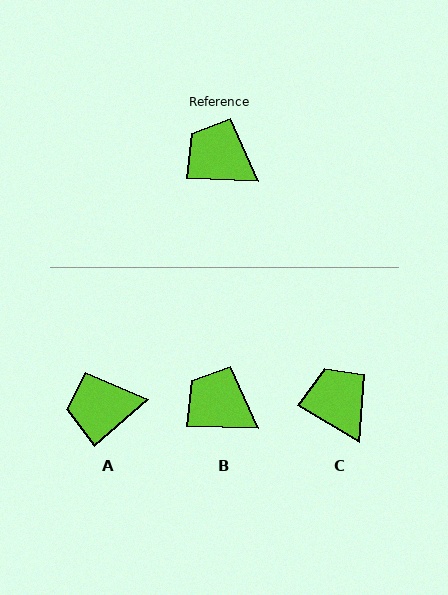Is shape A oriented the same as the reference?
No, it is off by about 43 degrees.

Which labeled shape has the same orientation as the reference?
B.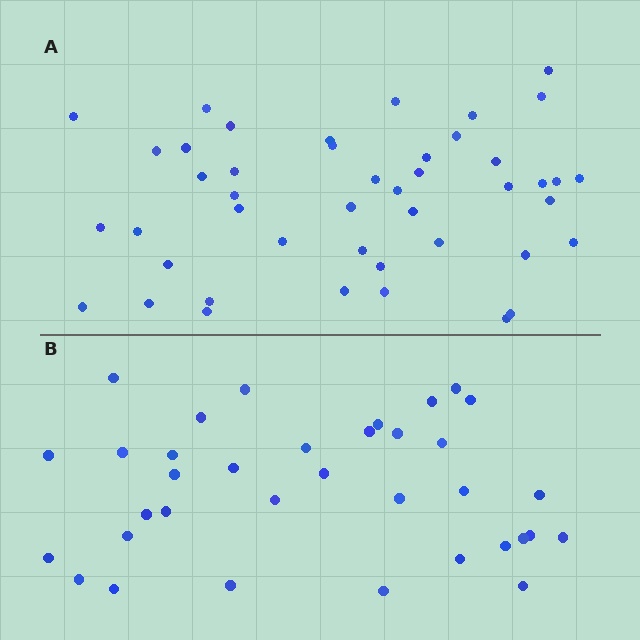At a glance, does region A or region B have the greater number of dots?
Region A (the top region) has more dots.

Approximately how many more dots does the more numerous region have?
Region A has roughly 10 or so more dots than region B.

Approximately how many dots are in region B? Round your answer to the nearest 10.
About 40 dots. (The exact count is 35, which rounds to 40.)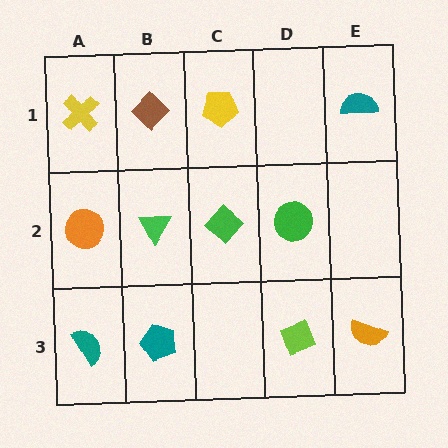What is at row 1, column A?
A yellow cross.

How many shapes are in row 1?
4 shapes.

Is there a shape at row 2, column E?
No, that cell is empty.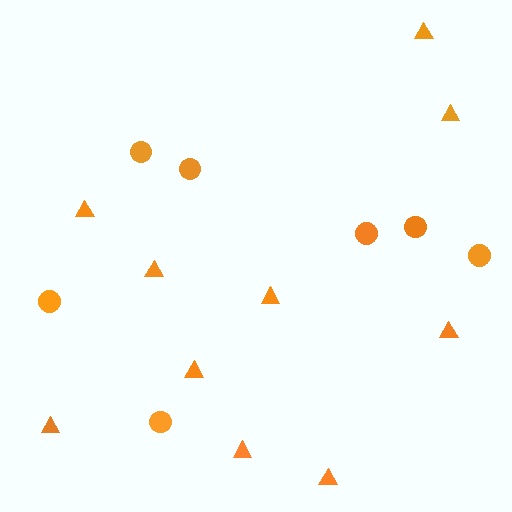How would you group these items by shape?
There are 2 groups: one group of circles (7) and one group of triangles (10).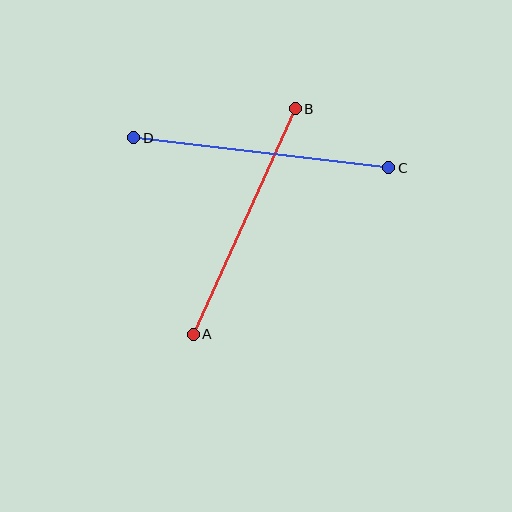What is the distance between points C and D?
The distance is approximately 257 pixels.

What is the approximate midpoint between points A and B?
The midpoint is at approximately (244, 221) pixels.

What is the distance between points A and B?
The distance is approximately 247 pixels.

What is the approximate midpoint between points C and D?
The midpoint is at approximately (261, 153) pixels.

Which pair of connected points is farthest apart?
Points C and D are farthest apart.